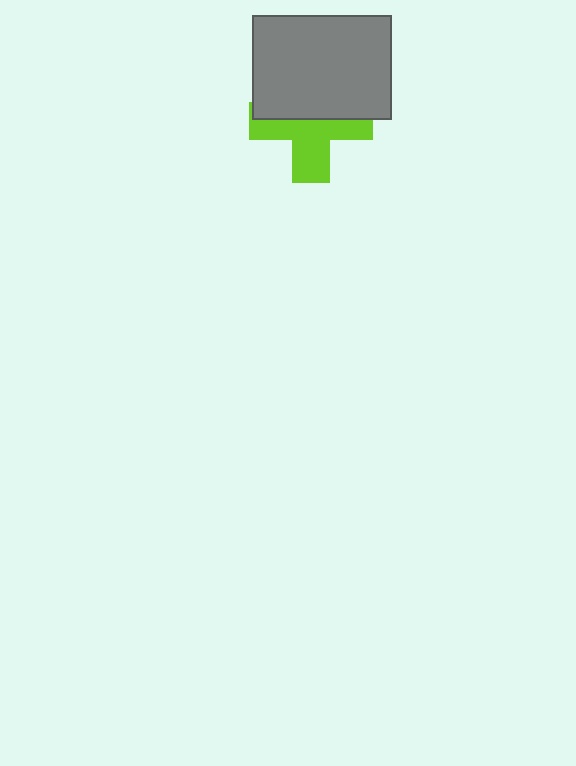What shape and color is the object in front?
The object in front is a gray rectangle.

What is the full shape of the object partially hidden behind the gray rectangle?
The partially hidden object is a lime cross.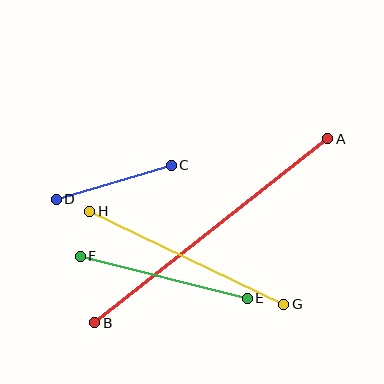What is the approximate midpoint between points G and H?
The midpoint is at approximately (187, 258) pixels.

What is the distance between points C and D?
The distance is approximately 120 pixels.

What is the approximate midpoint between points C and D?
The midpoint is at approximately (114, 182) pixels.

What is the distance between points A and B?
The distance is approximately 297 pixels.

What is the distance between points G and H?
The distance is approximately 216 pixels.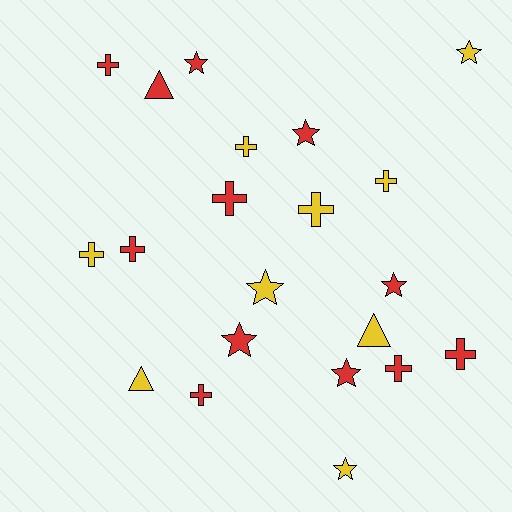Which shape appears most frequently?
Cross, with 10 objects.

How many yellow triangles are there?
There are 2 yellow triangles.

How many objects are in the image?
There are 21 objects.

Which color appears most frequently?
Red, with 12 objects.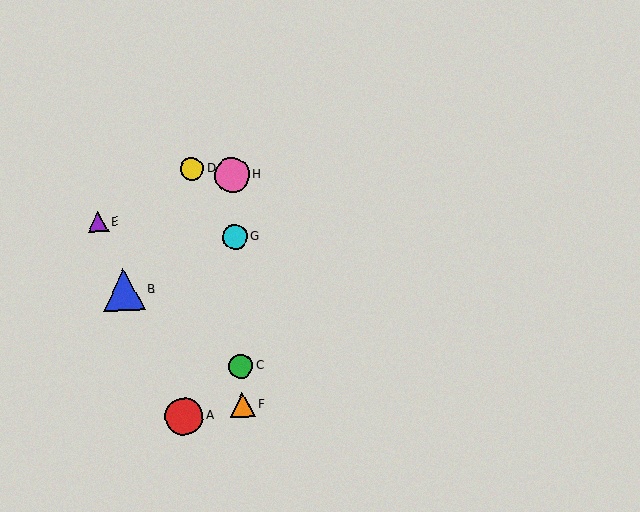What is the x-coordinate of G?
Object G is at x≈235.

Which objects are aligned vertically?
Objects C, F, G, H are aligned vertically.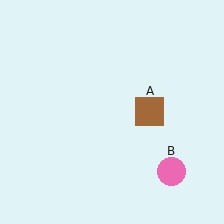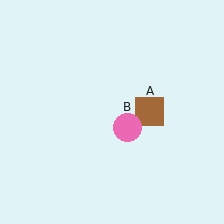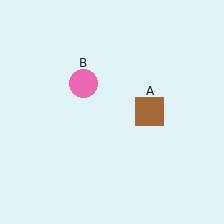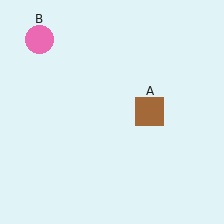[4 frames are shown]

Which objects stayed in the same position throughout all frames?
Brown square (object A) remained stationary.